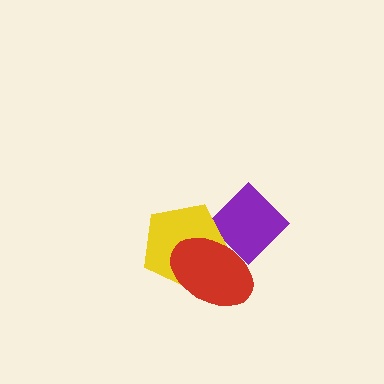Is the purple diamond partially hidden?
Yes, it is partially covered by another shape.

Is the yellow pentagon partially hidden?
Yes, it is partially covered by another shape.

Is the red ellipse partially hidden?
No, no other shape covers it.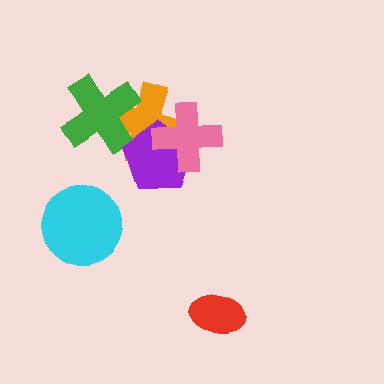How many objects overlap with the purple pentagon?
2 objects overlap with the purple pentagon.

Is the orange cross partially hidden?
Yes, it is partially covered by another shape.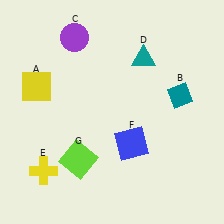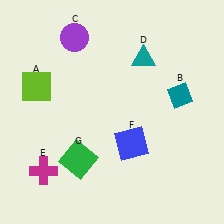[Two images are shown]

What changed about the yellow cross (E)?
In Image 1, E is yellow. In Image 2, it changed to magenta.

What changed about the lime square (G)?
In Image 1, G is lime. In Image 2, it changed to green.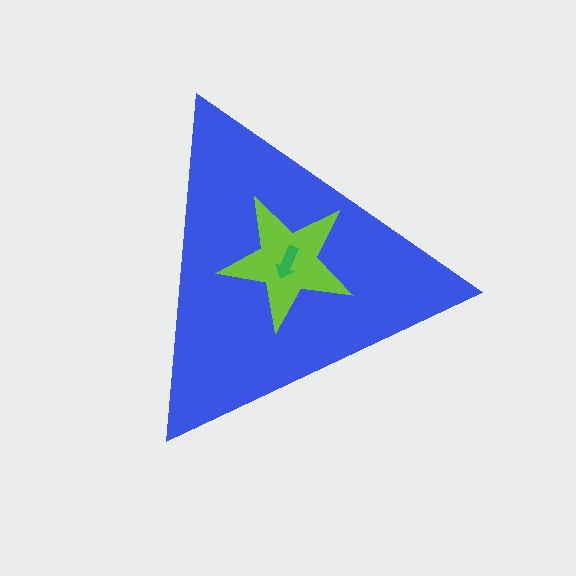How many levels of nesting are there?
3.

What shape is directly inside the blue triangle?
The lime star.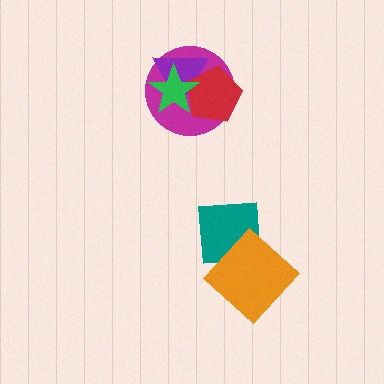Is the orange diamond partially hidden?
No, no other shape covers it.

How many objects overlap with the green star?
3 objects overlap with the green star.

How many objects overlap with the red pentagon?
3 objects overlap with the red pentagon.